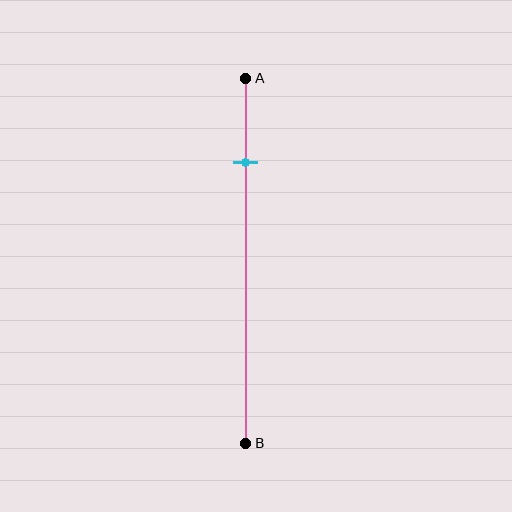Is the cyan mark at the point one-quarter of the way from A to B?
Yes, the mark is approximately at the one-quarter point.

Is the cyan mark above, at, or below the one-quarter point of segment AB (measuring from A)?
The cyan mark is approximately at the one-quarter point of segment AB.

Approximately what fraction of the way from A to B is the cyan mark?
The cyan mark is approximately 25% of the way from A to B.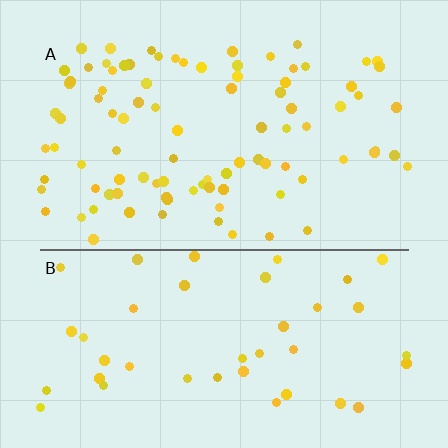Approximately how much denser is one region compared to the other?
Approximately 2.1× — region A over region B.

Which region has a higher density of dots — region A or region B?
A (the top).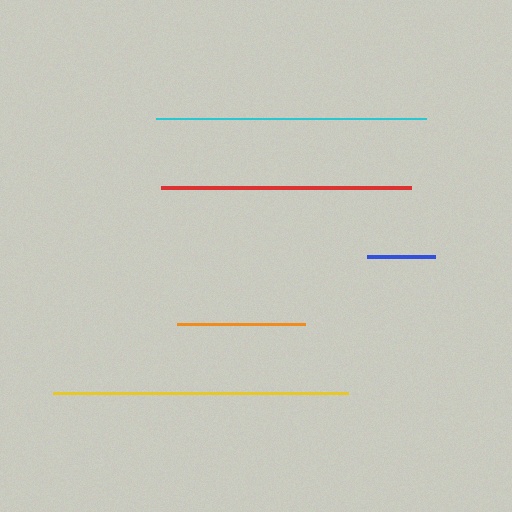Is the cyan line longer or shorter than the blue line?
The cyan line is longer than the blue line.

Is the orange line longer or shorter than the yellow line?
The yellow line is longer than the orange line.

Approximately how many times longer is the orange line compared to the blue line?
The orange line is approximately 1.9 times the length of the blue line.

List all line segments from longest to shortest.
From longest to shortest: yellow, cyan, red, orange, blue.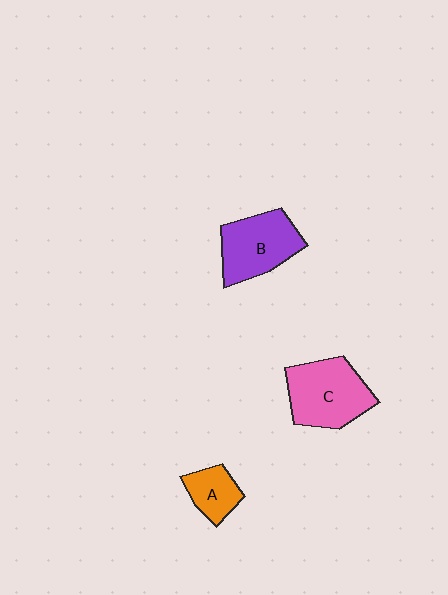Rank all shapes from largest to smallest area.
From largest to smallest: C (pink), B (purple), A (orange).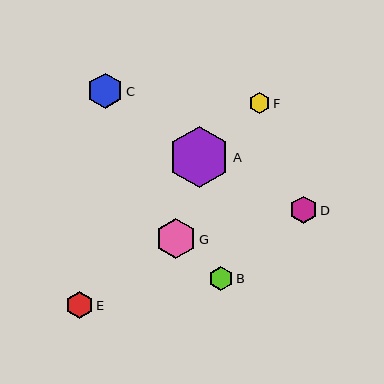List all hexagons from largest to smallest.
From largest to smallest: A, G, C, D, E, B, F.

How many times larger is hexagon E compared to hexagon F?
Hexagon E is approximately 1.3 times the size of hexagon F.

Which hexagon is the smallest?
Hexagon F is the smallest with a size of approximately 21 pixels.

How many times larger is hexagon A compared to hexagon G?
Hexagon A is approximately 1.5 times the size of hexagon G.